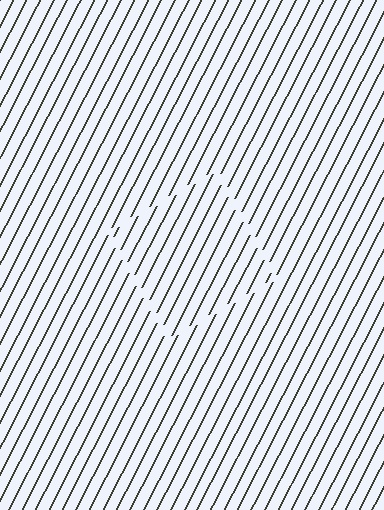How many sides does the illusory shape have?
4 sides — the line-ends trace a square.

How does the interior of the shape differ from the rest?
The interior of the shape contains the same grating, shifted by half a period — the contour is defined by the phase discontinuity where line-ends from the inner and outer gratings abut.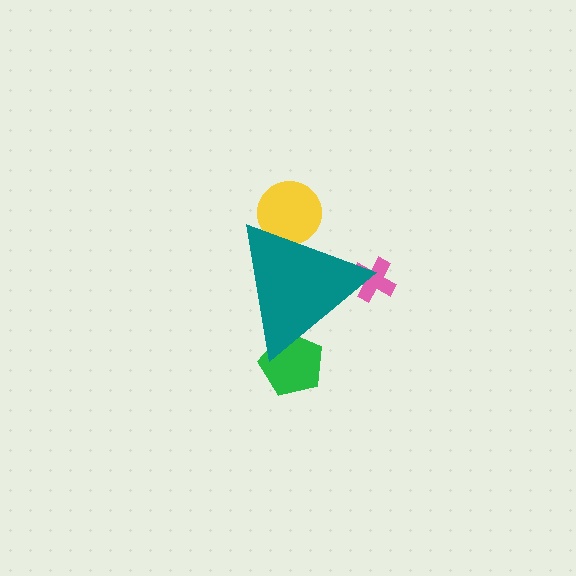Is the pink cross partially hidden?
Yes, the pink cross is partially hidden behind the teal triangle.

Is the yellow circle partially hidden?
Yes, the yellow circle is partially hidden behind the teal triangle.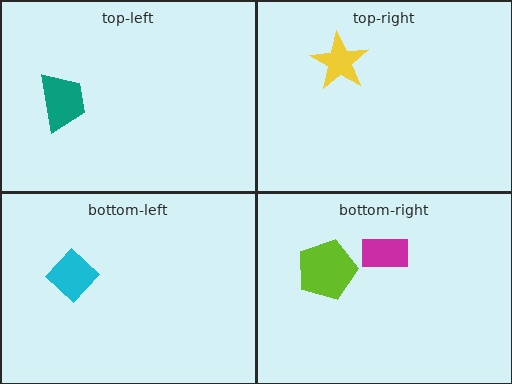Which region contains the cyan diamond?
The bottom-left region.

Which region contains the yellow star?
The top-right region.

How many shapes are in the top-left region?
1.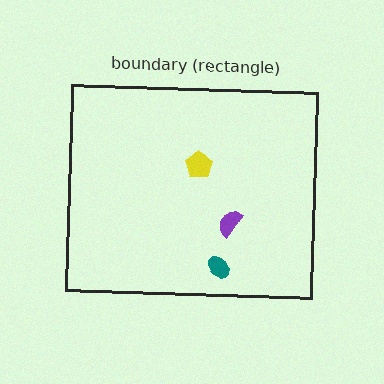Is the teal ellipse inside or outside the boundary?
Inside.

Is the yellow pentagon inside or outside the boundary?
Inside.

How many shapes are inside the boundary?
3 inside, 0 outside.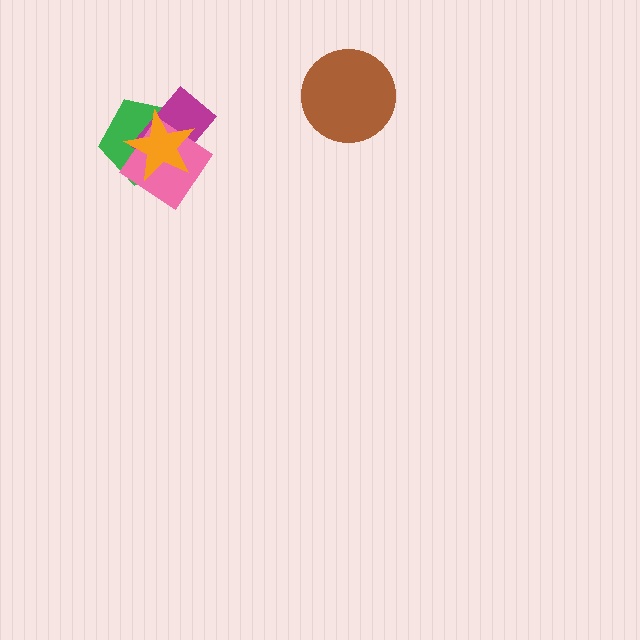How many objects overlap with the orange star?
3 objects overlap with the orange star.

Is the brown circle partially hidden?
No, no other shape covers it.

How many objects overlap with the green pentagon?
3 objects overlap with the green pentagon.